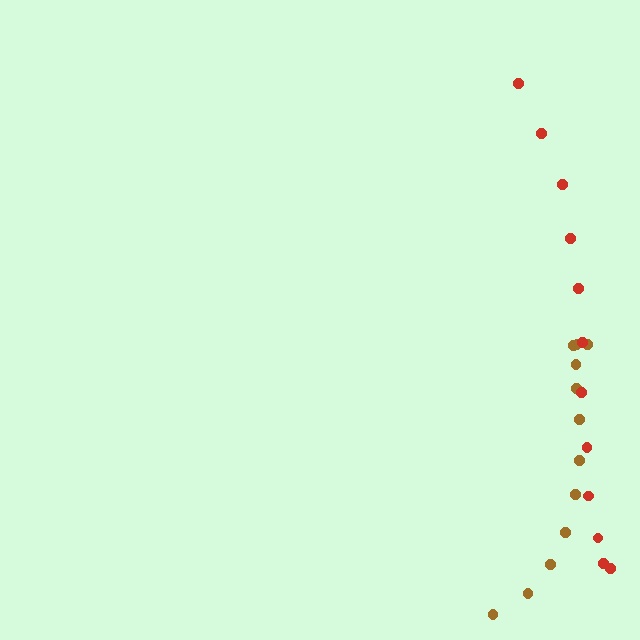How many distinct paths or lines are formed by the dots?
There are 2 distinct paths.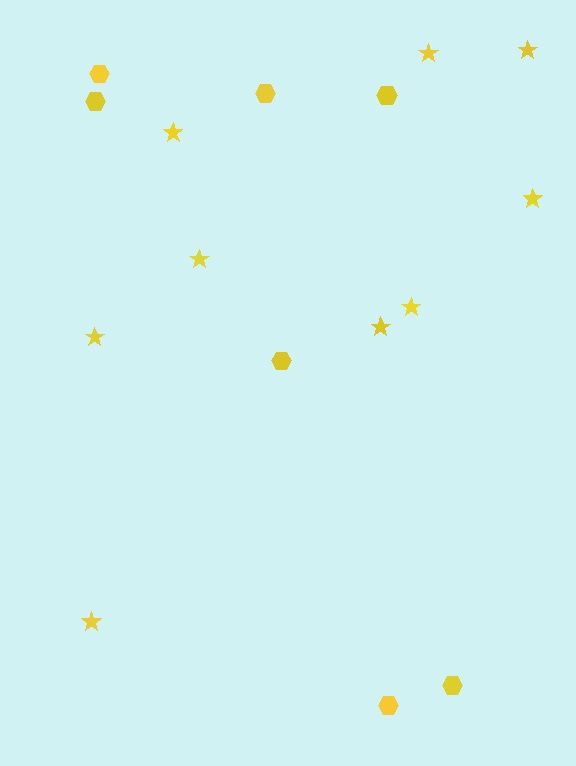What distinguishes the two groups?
There are 2 groups: one group of stars (9) and one group of hexagons (7).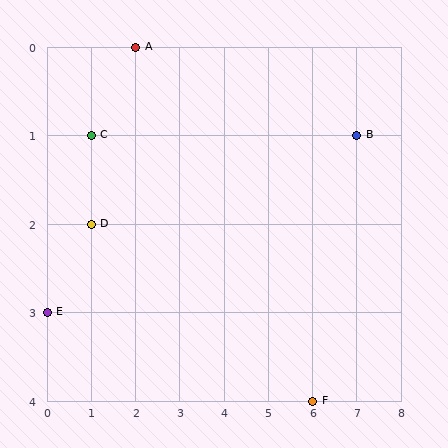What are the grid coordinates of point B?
Point B is at grid coordinates (7, 1).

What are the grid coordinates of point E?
Point E is at grid coordinates (0, 3).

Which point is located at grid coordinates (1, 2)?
Point D is at (1, 2).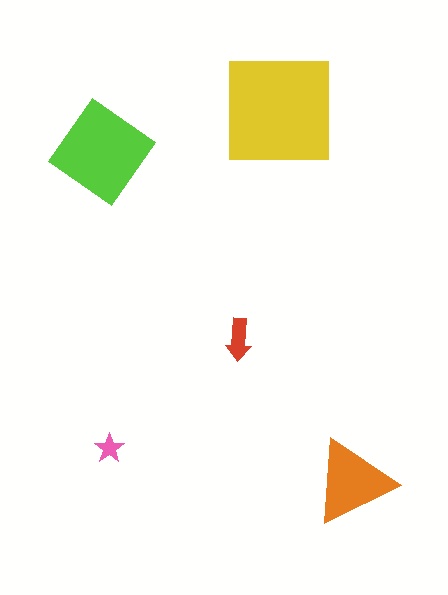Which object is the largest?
The yellow square.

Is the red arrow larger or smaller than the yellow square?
Smaller.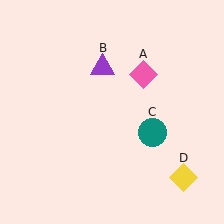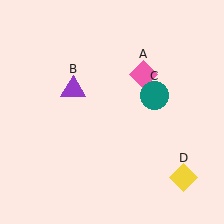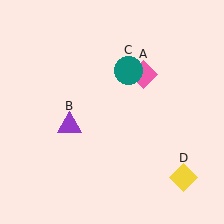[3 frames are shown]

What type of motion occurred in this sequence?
The purple triangle (object B), teal circle (object C) rotated counterclockwise around the center of the scene.